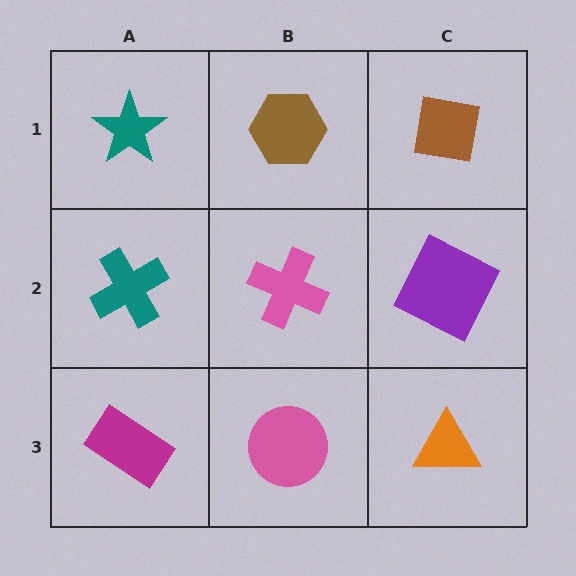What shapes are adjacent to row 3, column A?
A teal cross (row 2, column A), a pink circle (row 3, column B).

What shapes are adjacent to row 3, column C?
A purple square (row 2, column C), a pink circle (row 3, column B).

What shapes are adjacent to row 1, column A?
A teal cross (row 2, column A), a brown hexagon (row 1, column B).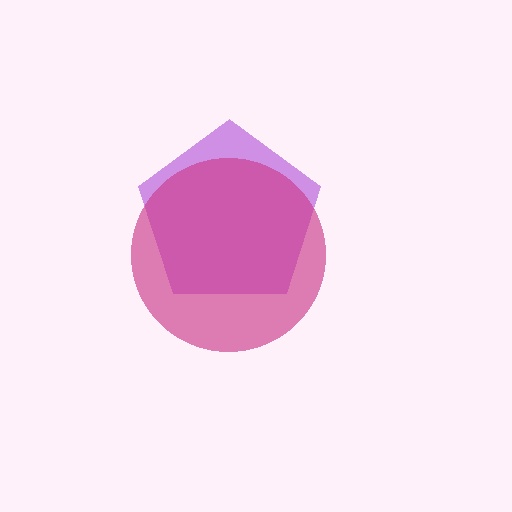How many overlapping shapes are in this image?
There are 2 overlapping shapes in the image.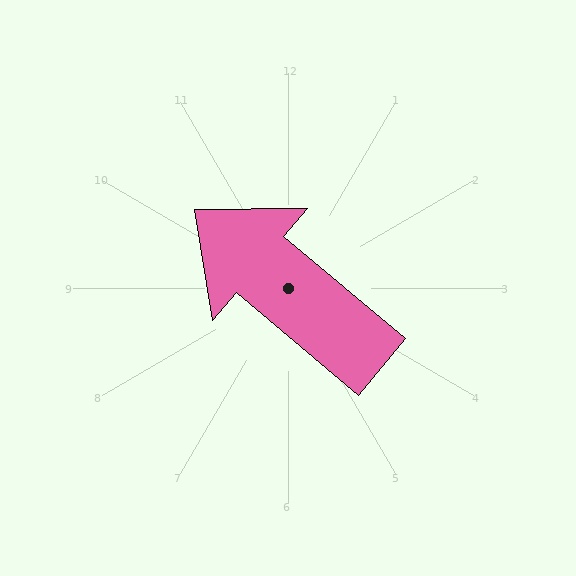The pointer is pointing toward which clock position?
Roughly 10 o'clock.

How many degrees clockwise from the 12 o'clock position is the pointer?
Approximately 310 degrees.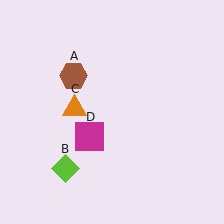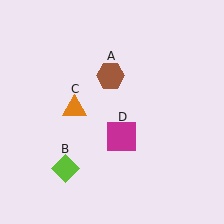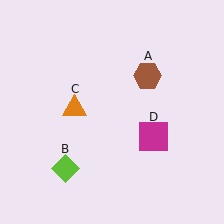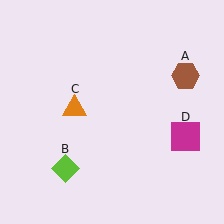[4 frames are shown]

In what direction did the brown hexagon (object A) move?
The brown hexagon (object A) moved right.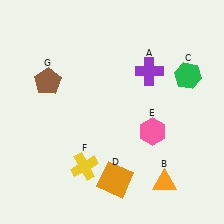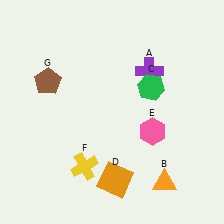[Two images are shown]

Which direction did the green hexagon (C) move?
The green hexagon (C) moved left.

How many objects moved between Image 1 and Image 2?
1 object moved between the two images.